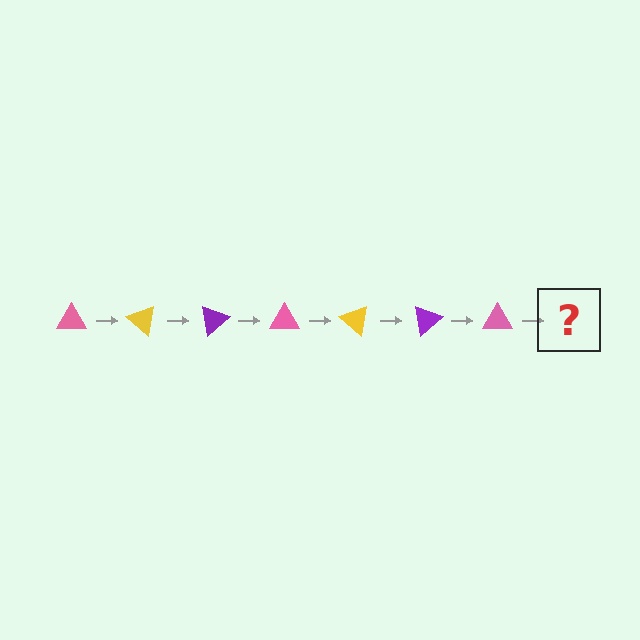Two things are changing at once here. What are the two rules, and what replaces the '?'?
The two rules are that it rotates 40 degrees each step and the color cycles through pink, yellow, and purple. The '?' should be a yellow triangle, rotated 280 degrees from the start.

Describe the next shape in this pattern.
It should be a yellow triangle, rotated 280 degrees from the start.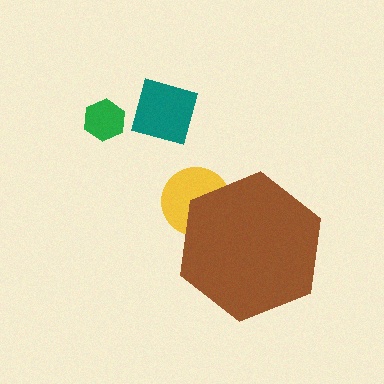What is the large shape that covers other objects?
A brown hexagon.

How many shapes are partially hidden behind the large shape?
2 shapes are partially hidden.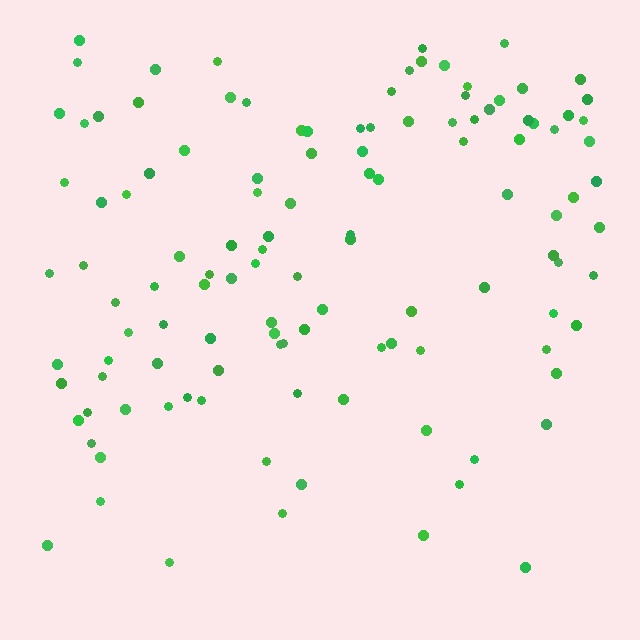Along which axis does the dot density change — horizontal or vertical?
Vertical.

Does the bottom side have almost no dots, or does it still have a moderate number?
Still a moderate number, just noticeably fewer than the top.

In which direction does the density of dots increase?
From bottom to top, with the top side densest.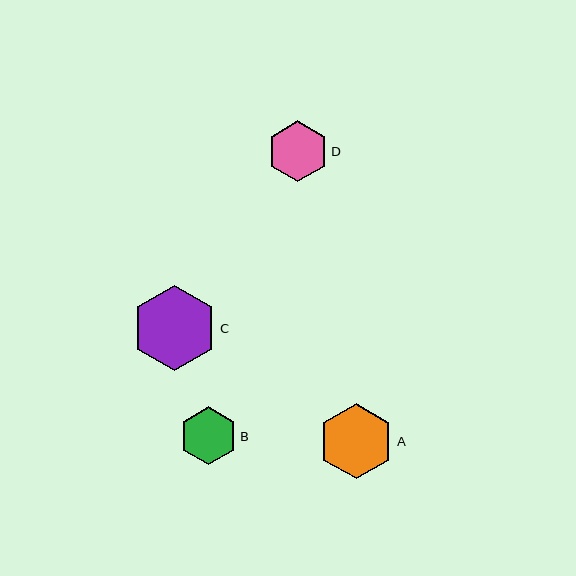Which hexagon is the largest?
Hexagon C is the largest with a size of approximately 85 pixels.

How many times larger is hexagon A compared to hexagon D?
Hexagon A is approximately 1.2 times the size of hexagon D.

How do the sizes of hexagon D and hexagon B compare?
Hexagon D and hexagon B are approximately the same size.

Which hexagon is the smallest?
Hexagon B is the smallest with a size of approximately 58 pixels.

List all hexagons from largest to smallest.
From largest to smallest: C, A, D, B.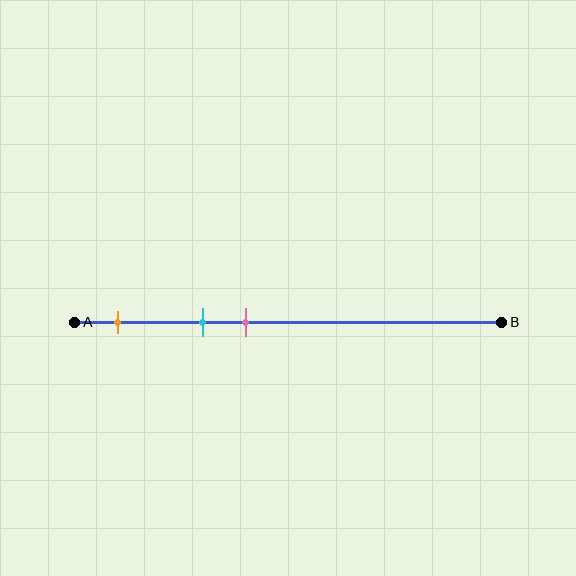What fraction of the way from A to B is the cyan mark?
The cyan mark is approximately 30% (0.3) of the way from A to B.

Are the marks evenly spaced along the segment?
Yes, the marks are approximately evenly spaced.